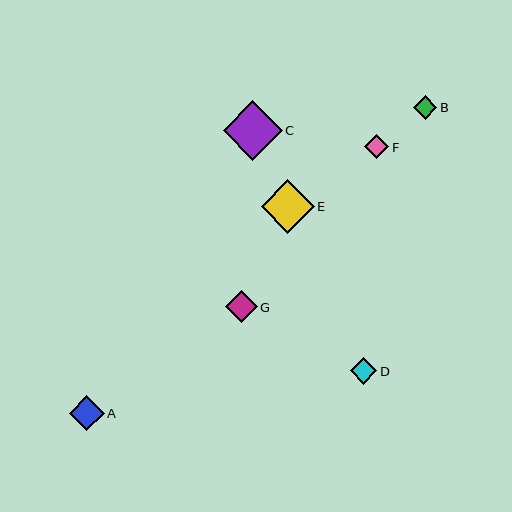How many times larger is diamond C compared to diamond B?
Diamond C is approximately 2.5 times the size of diamond B.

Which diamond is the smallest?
Diamond B is the smallest with a size of approximately 24 pixels.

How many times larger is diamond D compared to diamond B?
Diamond D is approximately 1.1 times the size of diamond B.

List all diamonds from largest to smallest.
From largest to smallest: C, E, A, G, D, F, B.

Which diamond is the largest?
Diamond C is the largest with a size of approximately 59 pixels.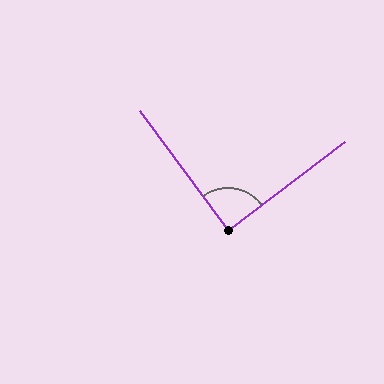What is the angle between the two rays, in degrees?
Approximately 89 degrees.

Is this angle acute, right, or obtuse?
It is approximately a right angle.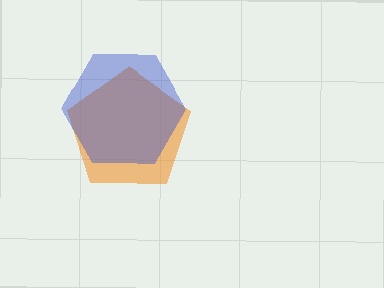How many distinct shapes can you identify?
There are 2 distinct shapes: an orange pentagon, a blue hexagon.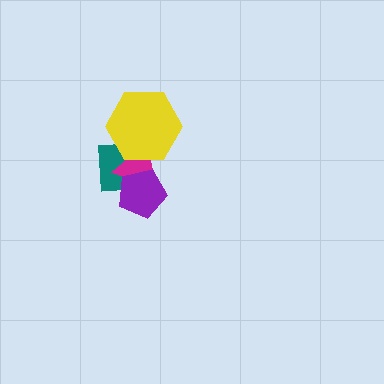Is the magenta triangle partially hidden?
Yes, it is partially covered by another shape.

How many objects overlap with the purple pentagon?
2 objects overlap with the purple pentagon.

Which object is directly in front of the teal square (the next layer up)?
The magenta triangle is directly in front of the teal square.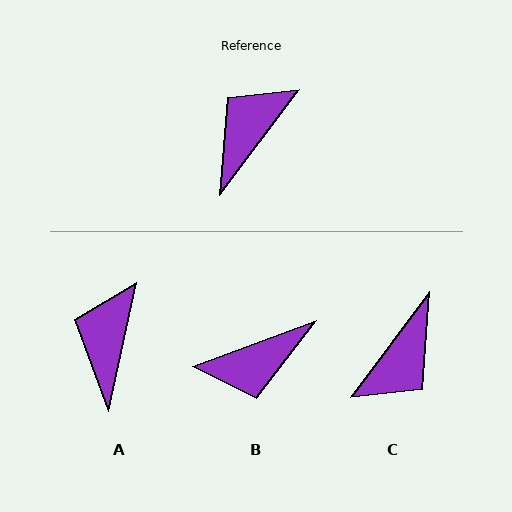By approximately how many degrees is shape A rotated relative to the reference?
Approximately 25 degrees counter-clockwise.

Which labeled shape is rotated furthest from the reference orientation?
C, about 180 degrees away.